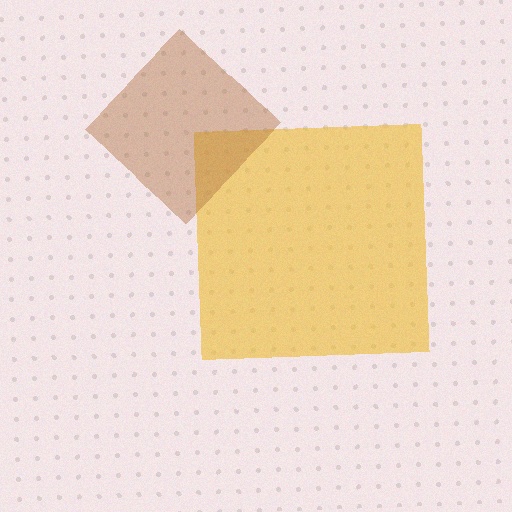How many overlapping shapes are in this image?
There are 2 overlapping shapes in the image.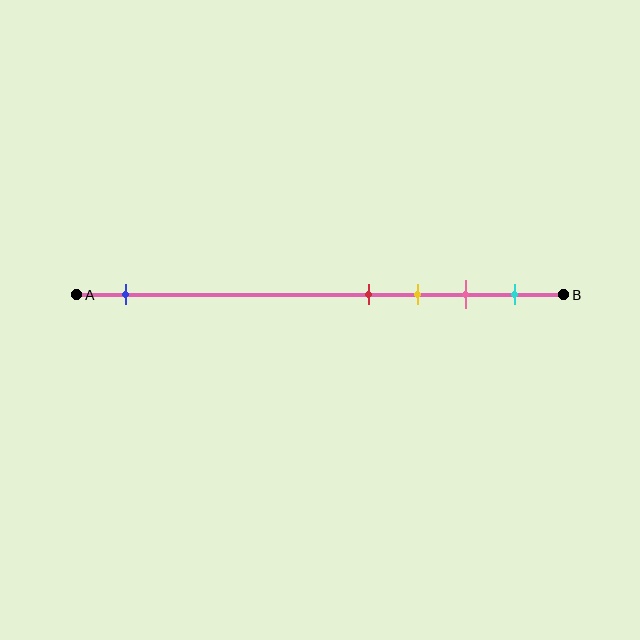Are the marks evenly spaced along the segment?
No, the marks are not evenly spaced.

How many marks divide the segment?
There are 5 marks dividing the segment.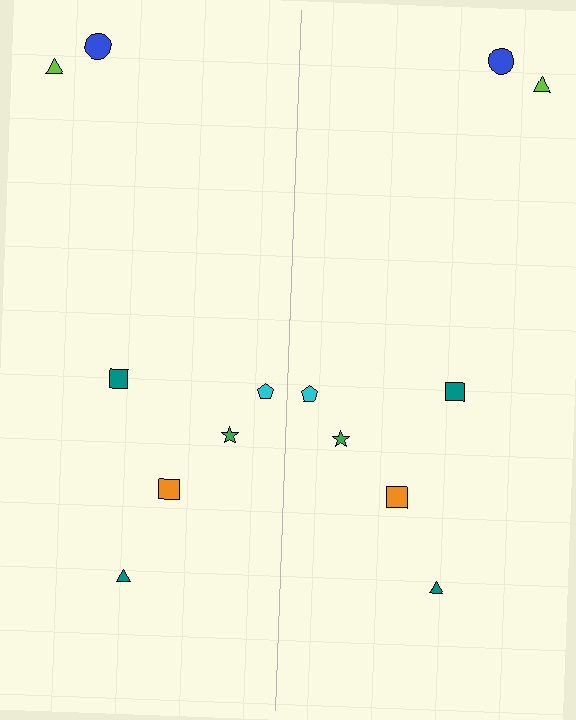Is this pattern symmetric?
Yes, this pattern has bilateral (reflection) symmetry.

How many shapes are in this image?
There are 14 shapes in this image.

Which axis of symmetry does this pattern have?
The pattern has a vertical axis of symmetry running through the center of the image.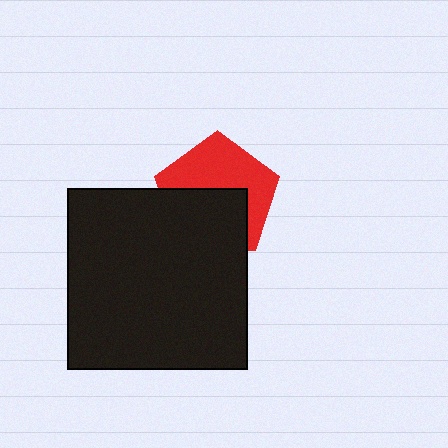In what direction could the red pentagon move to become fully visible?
The red pentagon could move up. That would shift it out from behind the black square entirely.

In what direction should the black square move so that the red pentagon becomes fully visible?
The black square should move down. That is the shortest direction to clear the overlap and leave the red pentagon fully visible.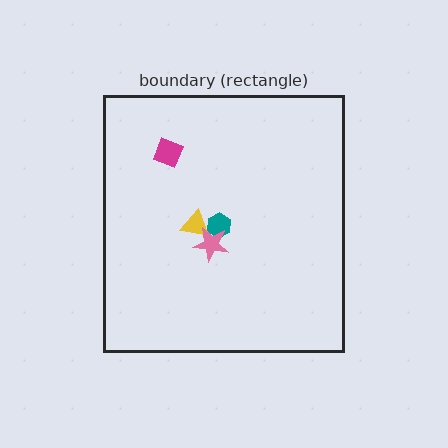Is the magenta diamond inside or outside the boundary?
Inside.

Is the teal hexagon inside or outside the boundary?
Inside.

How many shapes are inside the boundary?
4 inside, 0 outside.